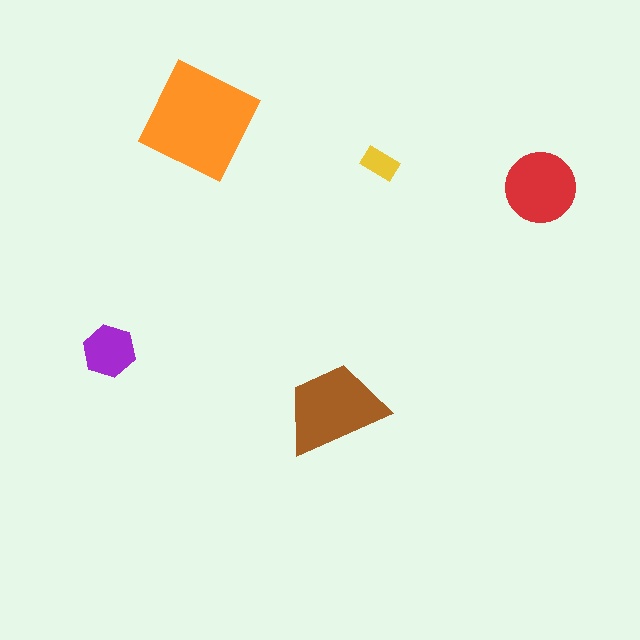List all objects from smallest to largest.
The yellow rectangle, the purple hexagon, the red circle, the brown trapezoid, the orange diamond.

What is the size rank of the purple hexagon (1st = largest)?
4th.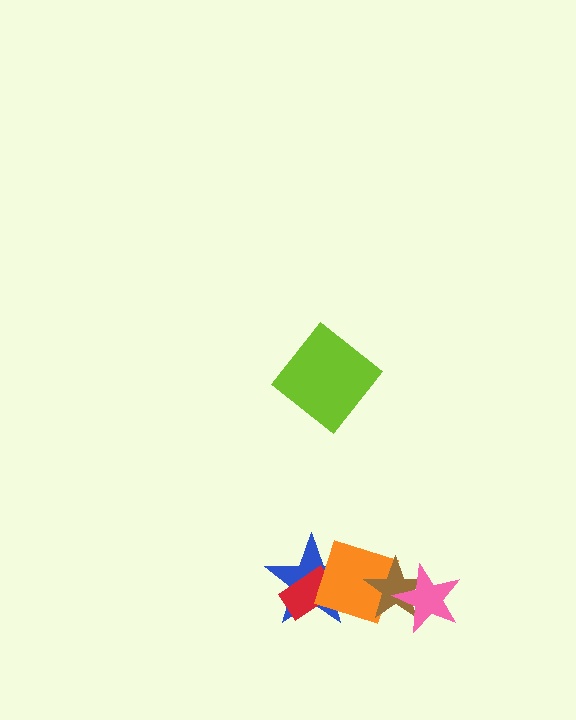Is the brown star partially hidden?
Yes, it is partially covered by another shape.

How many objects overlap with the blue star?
2 objects overlap with the blue star.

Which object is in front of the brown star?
The pink star is in front of the brown star.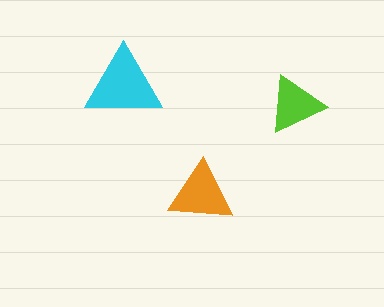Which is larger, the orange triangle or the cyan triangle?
The cyan one.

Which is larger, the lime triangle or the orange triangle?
The orange one.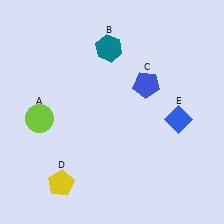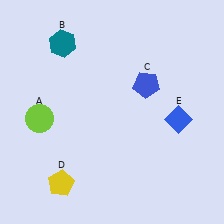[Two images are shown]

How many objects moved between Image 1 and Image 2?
1 object moved between the two images.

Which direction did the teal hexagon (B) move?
The teal hexagon (B) moved left.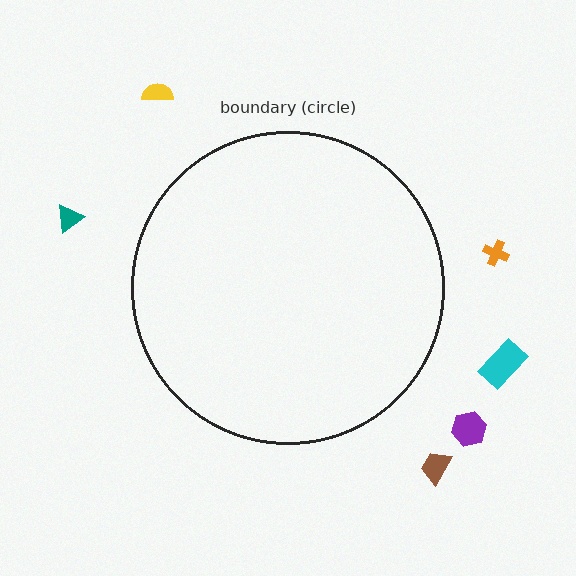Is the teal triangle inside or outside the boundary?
Outside.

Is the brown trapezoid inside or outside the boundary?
Outside.